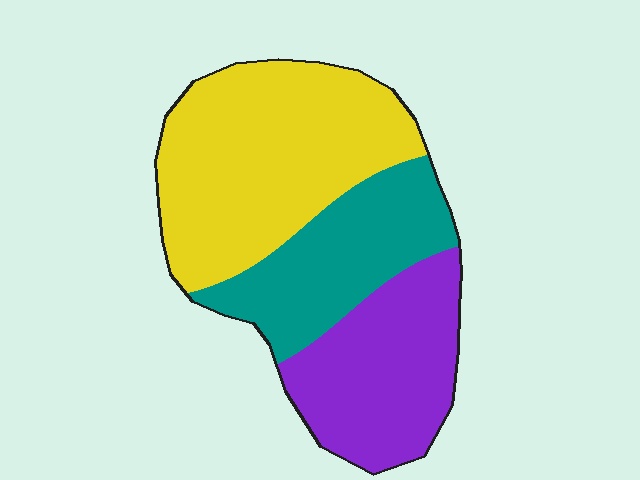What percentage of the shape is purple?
Purple takes up between a quarter and a half of the shape.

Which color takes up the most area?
Yellow, at roughly 45%.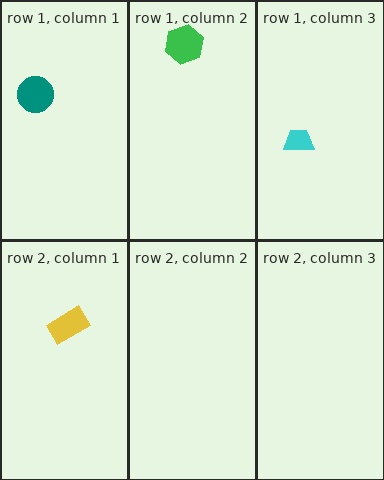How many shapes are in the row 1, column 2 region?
1.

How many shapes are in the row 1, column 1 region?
1.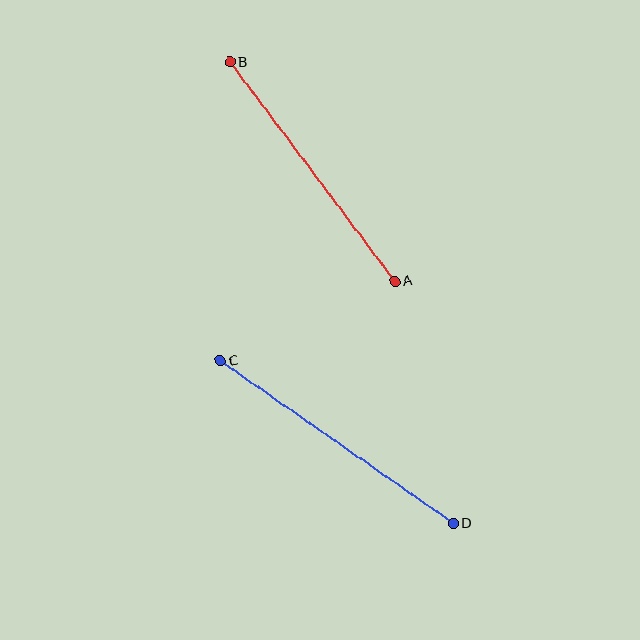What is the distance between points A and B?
The distance is approximately 274 pixels.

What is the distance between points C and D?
The distance is approximately 285 pixels.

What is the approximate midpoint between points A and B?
The midpoint is at approximately (312, 172) pixels.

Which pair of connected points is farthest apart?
Points C and D are farthest apart.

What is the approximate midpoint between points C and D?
The midpoint is at approximately (337, 442) pixels.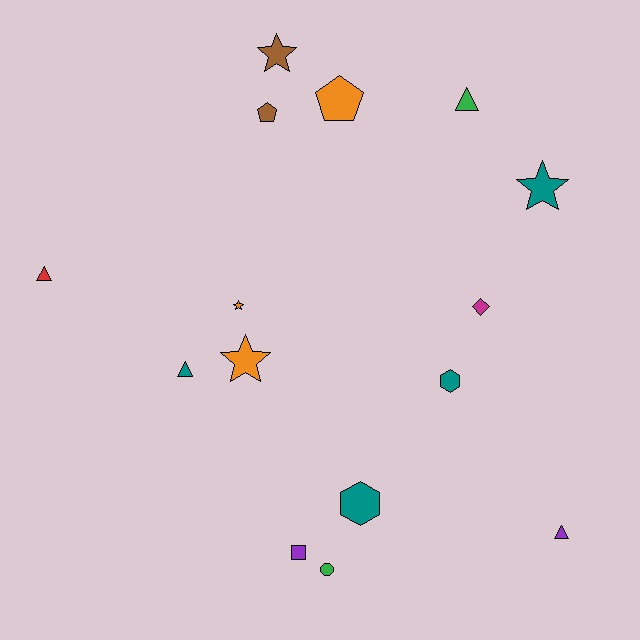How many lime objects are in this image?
There are no lime objects.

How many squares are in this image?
There is 1 square.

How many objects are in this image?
There are 15 objects.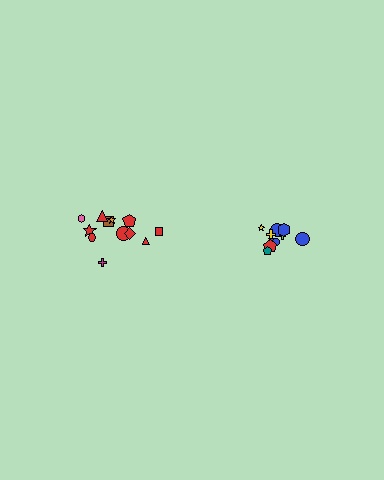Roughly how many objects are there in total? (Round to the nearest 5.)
Roughly 20 objects in total.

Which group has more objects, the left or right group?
The left group.